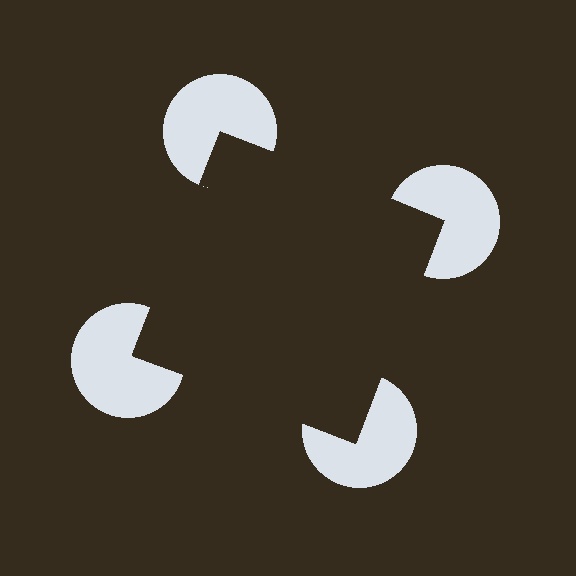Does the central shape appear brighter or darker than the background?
It typically appears slightly darker than the background, even though no actual brightness change is drawn.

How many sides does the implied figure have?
4 sides.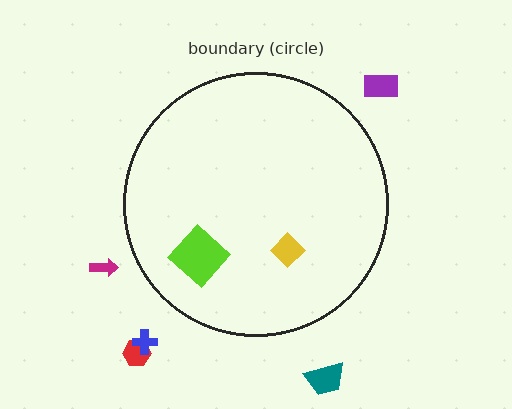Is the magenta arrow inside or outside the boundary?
Outside.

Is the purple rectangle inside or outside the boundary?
Outside.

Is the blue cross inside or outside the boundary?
Outside.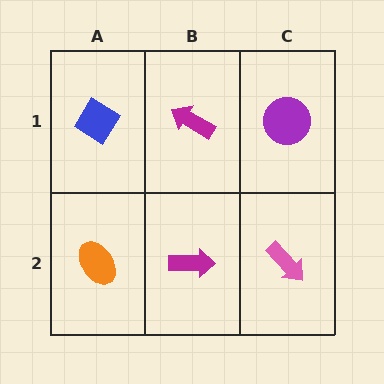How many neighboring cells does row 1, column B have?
3.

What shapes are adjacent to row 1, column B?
A magenta arrow (row 2, column B), a blue diamond (row 1, column A), a purple circle (row 1, column C).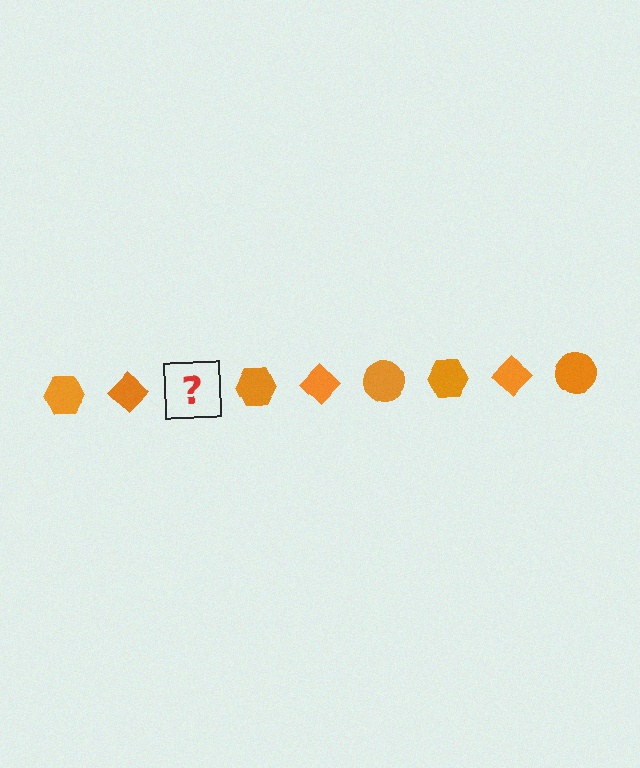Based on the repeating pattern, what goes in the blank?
The blank should be an orange circle.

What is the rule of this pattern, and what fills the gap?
The rule is that the pattern cycles through hexagon, diamond, circle shapes in orange. The gap should be filled with an orange circle.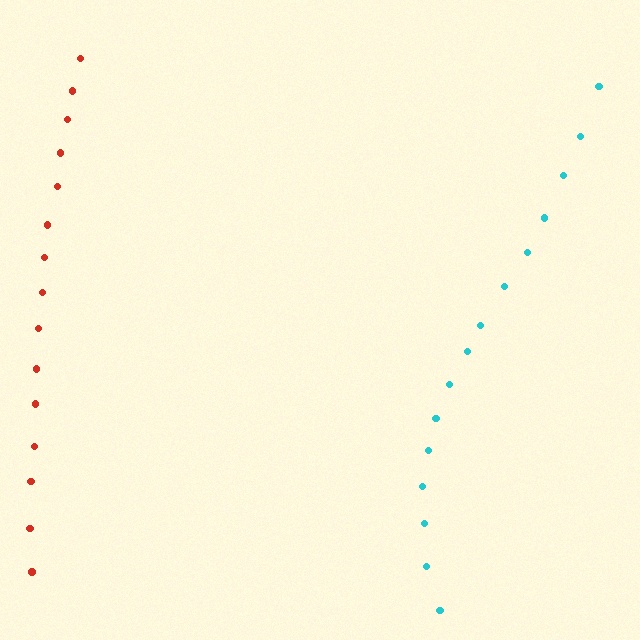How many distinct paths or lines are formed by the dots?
There are 2 distinct paths.